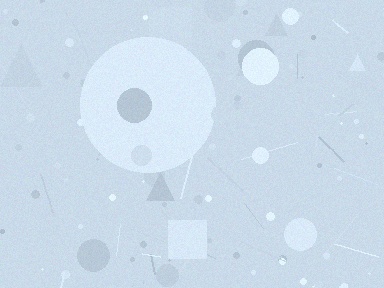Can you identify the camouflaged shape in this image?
The camouflaged shape is a circle.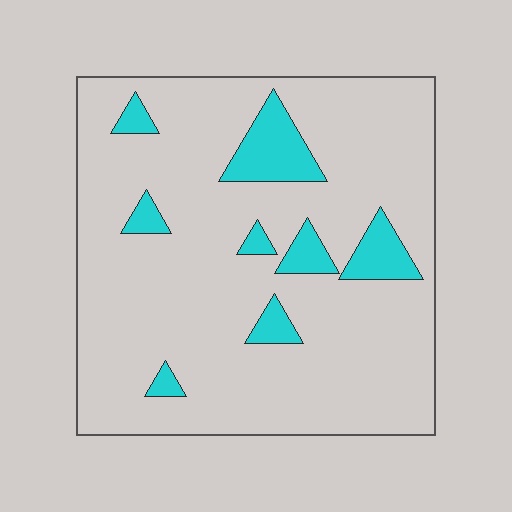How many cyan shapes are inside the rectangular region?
8.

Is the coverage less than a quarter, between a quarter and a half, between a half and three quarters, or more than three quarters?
Less than a quarter.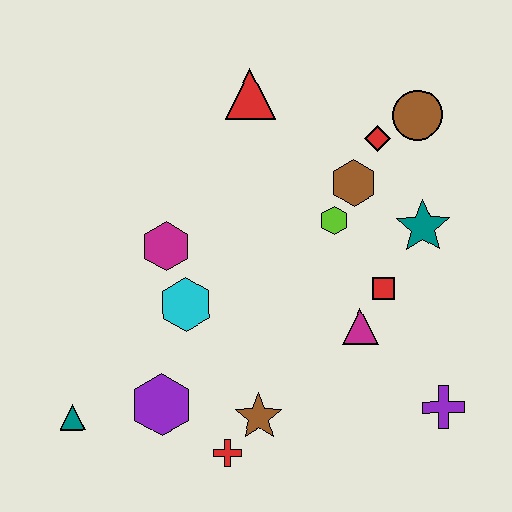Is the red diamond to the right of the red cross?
Yes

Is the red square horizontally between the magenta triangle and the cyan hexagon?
No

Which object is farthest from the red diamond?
The teal triangle is farthest from the red diamond.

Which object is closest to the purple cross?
The magenta triangle is closest to the purple cross.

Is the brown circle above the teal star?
Yes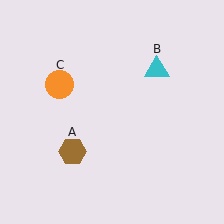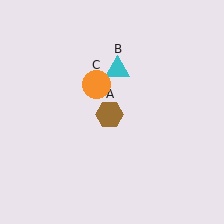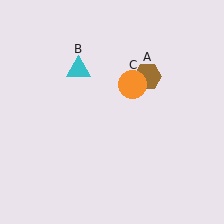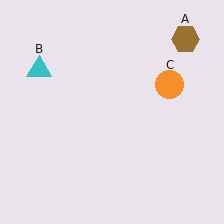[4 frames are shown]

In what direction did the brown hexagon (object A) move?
The brown hexagon (object A) moved up and to the right.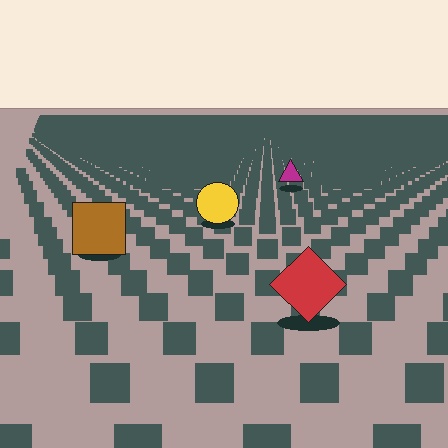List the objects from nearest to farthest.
From nearest to farthest: the red diamond, the brown square, the yellow circle, the magenta triangle.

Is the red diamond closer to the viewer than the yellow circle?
Yes. The red diamond is closer — you can tell from the texture gradient: the ground texture is coarser near it.